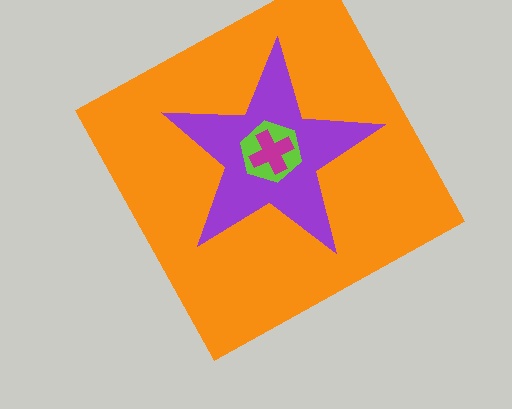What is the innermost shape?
The magenta cross.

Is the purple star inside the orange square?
Yes.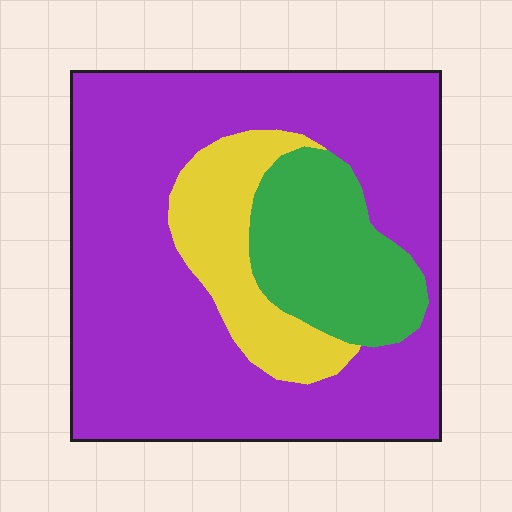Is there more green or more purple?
Purple.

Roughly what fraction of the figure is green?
Green takes up about one sixth (1/6) of the figure.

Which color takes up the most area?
Purple, at roughly 70%.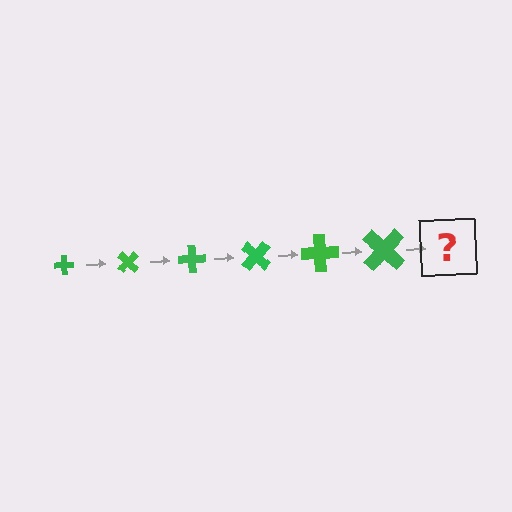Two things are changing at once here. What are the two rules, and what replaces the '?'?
The two rules are that the cross grows larger each step and it rotates 45 degrees each step. The '?' should be a cross, larger than the previous one and rotated 270 degrees from the start.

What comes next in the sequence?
The next element should be a cross, larger than the previous one and rotated 270 degrees from the start.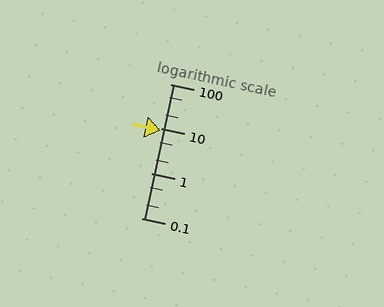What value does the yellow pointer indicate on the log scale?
The pointer indicates approximately 9.3.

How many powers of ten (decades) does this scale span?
The scale spans 3 decades, from 0.1 to 100.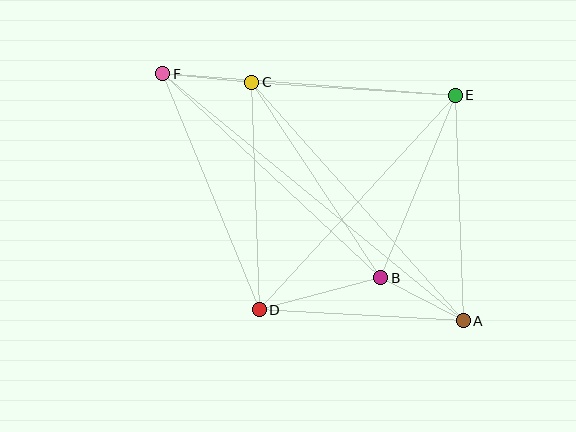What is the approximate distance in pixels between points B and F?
The distance between B and F is approximately 299 pixels.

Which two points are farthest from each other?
Points A and F are farthest from each other.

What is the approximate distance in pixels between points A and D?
The distance between A and D is approximately 204 pixels.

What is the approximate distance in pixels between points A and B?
The distance between A and B is approximately 93 pixels.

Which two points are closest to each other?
Points C and F are closest to each other.